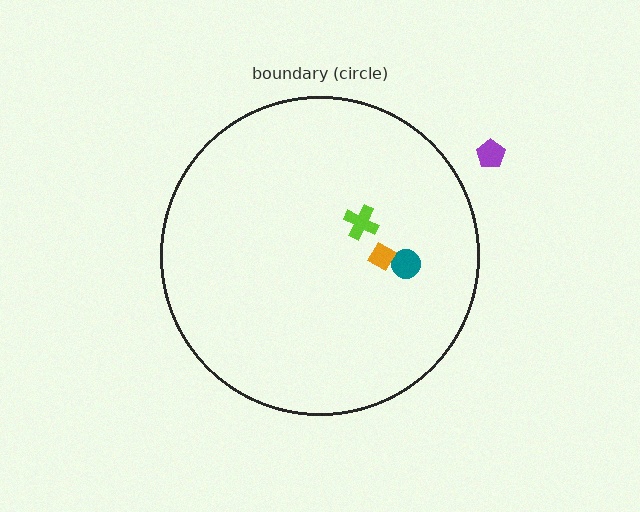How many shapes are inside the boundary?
3 inside, 1 outside.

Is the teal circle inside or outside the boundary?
Inside.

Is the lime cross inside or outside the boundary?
Inside.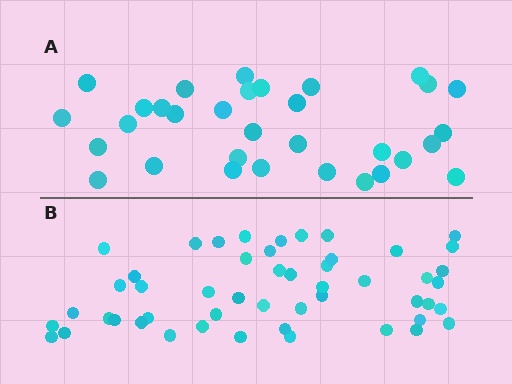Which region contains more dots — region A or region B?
Region B (the bottom region) has more dots.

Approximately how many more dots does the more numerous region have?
Region B has approximately 20 more dots than region A.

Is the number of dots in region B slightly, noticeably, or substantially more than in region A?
Region B has substantially more. The ratio is roughly 1.6 to 1.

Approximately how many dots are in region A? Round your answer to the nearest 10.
About 30 dots. (The exact count is 32, which rounds to 30.)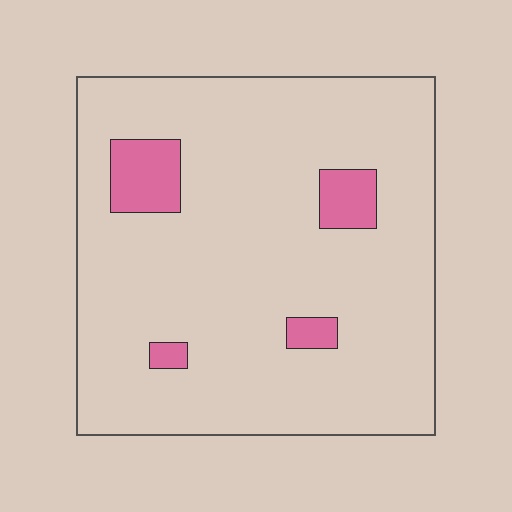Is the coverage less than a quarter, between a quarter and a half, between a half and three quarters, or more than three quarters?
Less than a quarter.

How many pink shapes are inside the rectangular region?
4.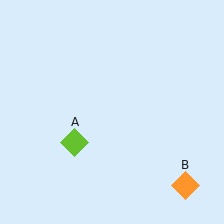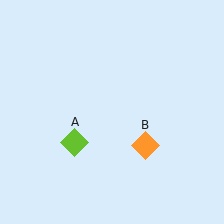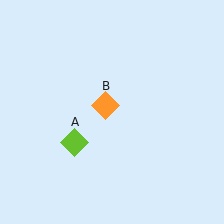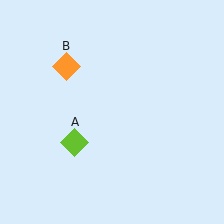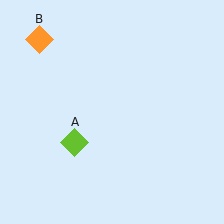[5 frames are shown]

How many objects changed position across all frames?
1 object changed position: orange diamond (object B).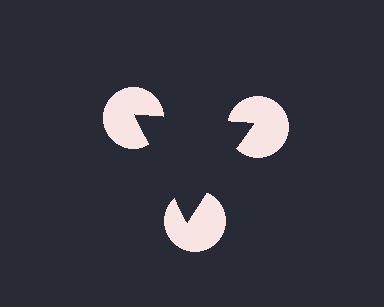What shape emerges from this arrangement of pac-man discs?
An illusory triangle — its edges are inferred from the aligned wedge cuts in the pac-man discs, not physically drawn.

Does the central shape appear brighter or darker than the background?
It typically appears slightly darker than the background, even though no actual brightness change is drawn.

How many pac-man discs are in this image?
There are 3 — one at each vertex of the illusory triangle.